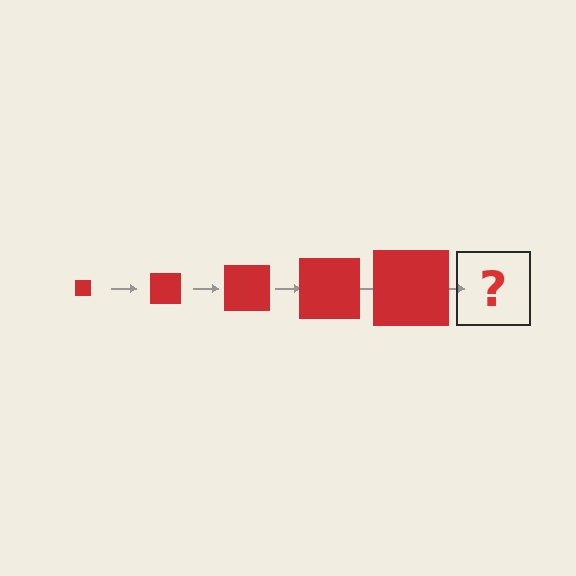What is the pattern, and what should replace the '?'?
The pattern is that the square gets progressively larger each step. The '?' should be a red square, larger than the previous one.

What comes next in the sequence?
The next element should be a red square, larger than the previous one.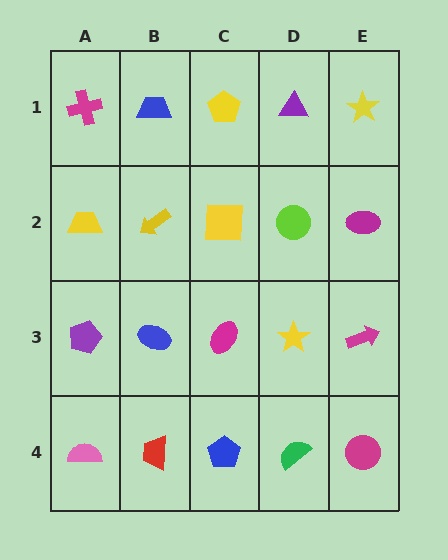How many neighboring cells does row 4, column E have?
2.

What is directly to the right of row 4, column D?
A magenta circle.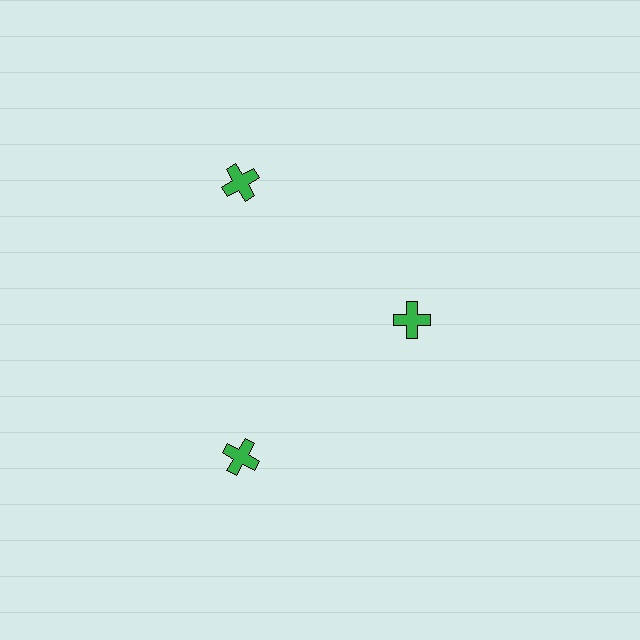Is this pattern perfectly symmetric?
No. The 3 green crosses are arranged in a ring, but one element near the 3 o'clock position is pulled inward toward the center, breaking the 3-fold rotational symmetry.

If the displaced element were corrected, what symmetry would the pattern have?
It would have 3-fold rotational symmetry — the pattern would map onto itself every 120 degrees.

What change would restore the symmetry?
The symmetry would be restored by moving it outward, back onto the ring so that all 3 crosses sit at equal angles and equal distance from the center.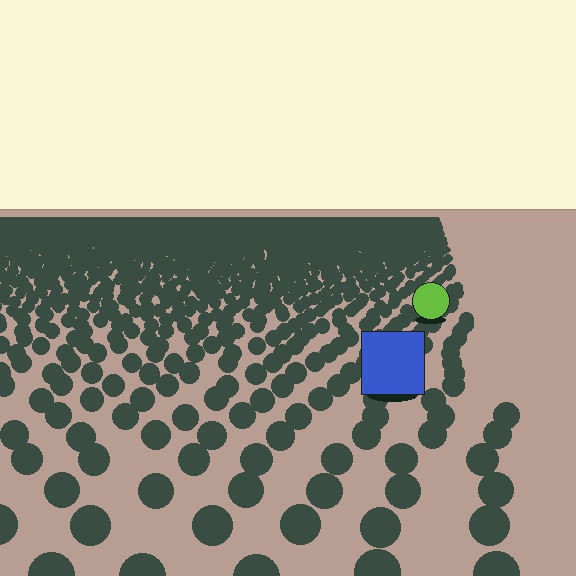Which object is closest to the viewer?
The blue square is closest. The texture marks near it are larger and more spread out.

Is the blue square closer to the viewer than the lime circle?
Yes. The blue square is closer — you can tell from the texture gradient: the ground texture is coarser near it.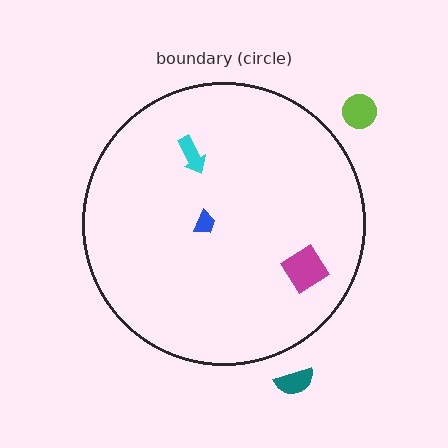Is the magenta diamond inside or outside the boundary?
Inside.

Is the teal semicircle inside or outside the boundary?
Outside.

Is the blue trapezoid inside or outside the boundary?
Inside.